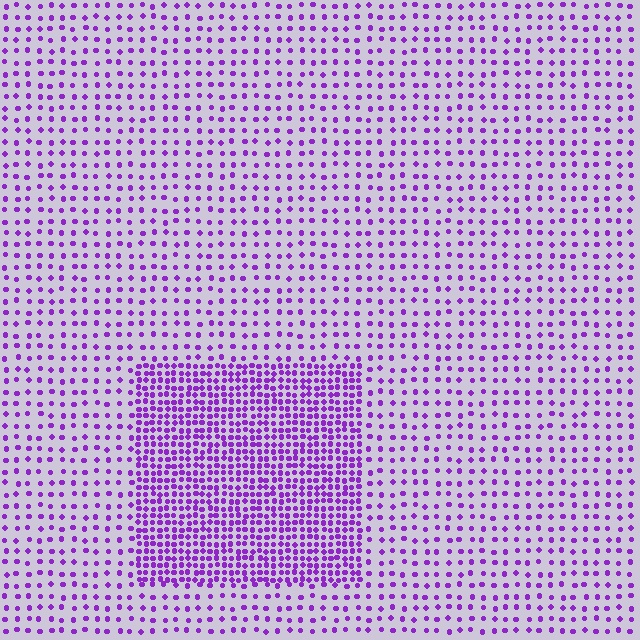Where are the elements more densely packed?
The elements are more densely packed inside the rectangle boundary.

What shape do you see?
I see a rectangle.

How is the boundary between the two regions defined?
The boundary is defined by a change in element density (approximately 2.6x ratio). All elements are the same color, size, and shape.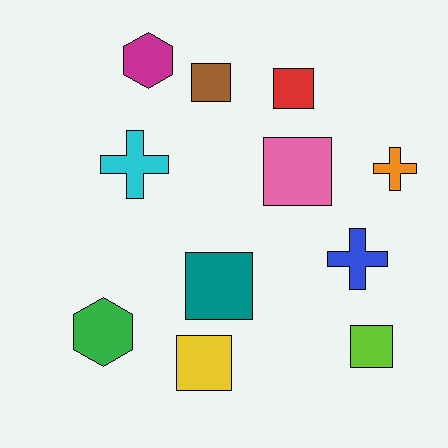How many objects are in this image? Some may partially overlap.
There are 11 objects.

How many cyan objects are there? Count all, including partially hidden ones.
There is 1 cyan object.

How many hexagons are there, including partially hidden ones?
There are 2 hexagons.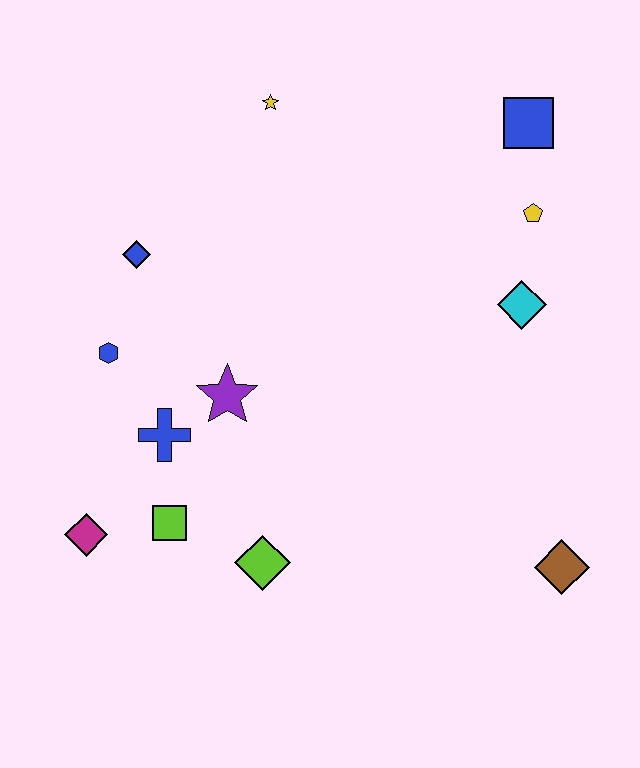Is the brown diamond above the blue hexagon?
No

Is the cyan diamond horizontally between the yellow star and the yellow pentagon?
Yes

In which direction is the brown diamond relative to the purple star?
The brown diamond is to the right of the purple star.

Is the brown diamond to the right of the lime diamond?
Yes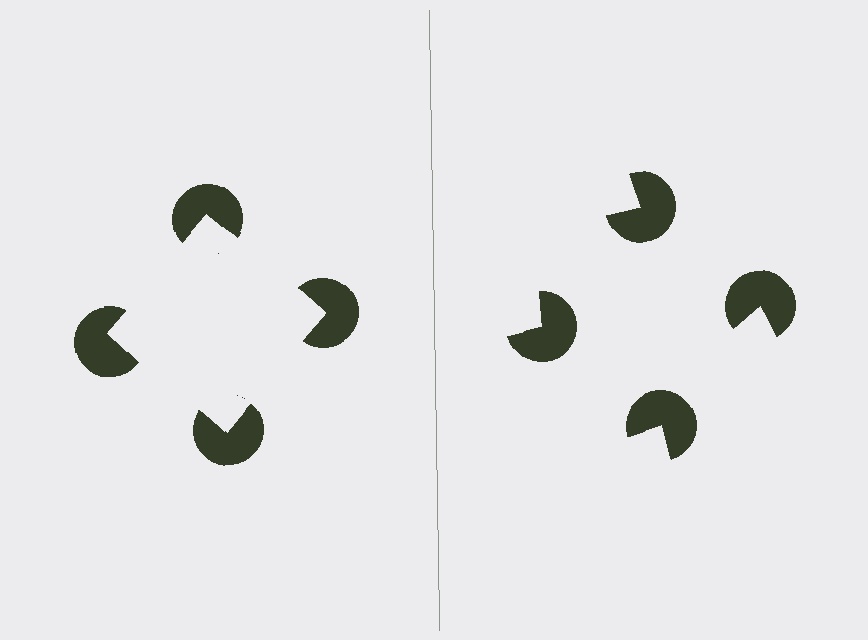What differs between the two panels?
The pac-man discs are positioned identically on both sides; only the wedge orientations differ. On the left they align to a square; on the right they are misaligned.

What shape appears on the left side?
An illusory square.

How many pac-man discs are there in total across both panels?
8 — 4 on each side.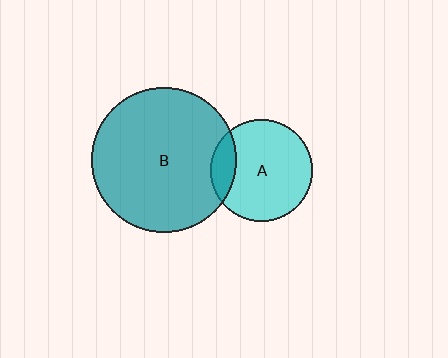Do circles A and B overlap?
Yes.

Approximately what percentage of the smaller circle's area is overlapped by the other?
Approximately 15%.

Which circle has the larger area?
Circle B (teal).